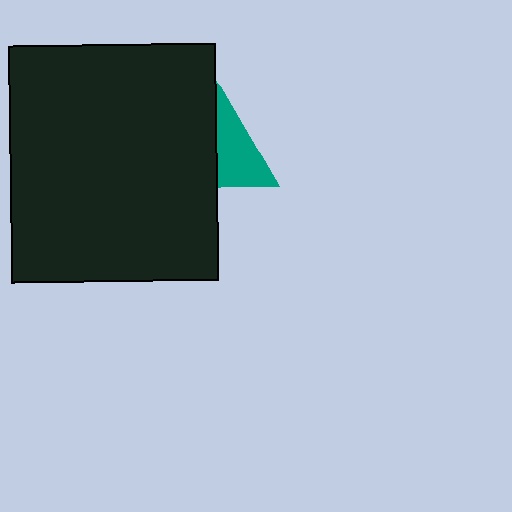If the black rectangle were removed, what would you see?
You would see the complete teal triangle.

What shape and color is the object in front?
The object in front is a black rectangle.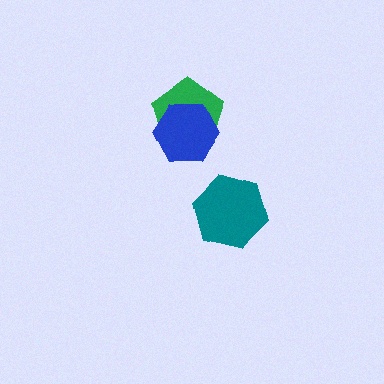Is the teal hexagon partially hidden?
No, no other shape covers it.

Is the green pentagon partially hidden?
Yes, it is partially covered by another shape.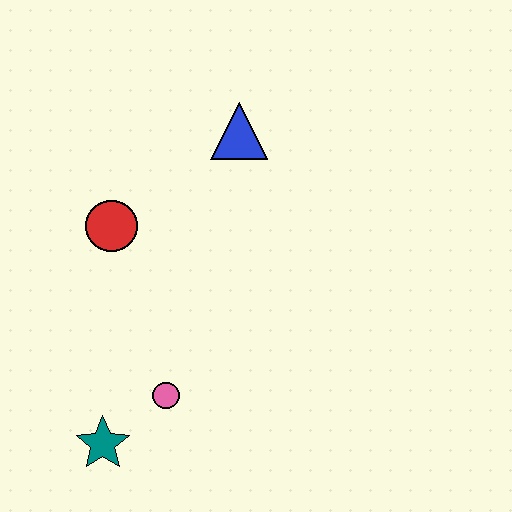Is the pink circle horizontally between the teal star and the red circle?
No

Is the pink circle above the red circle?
No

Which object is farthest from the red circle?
The teal star is farthest from the red circle.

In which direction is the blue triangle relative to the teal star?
The blue triangle is above the teal star.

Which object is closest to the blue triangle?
The red circle is closest to the blue triangle.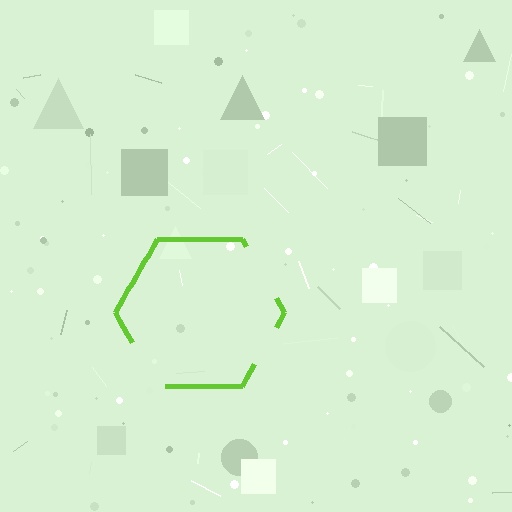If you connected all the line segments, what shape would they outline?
They would outline a hexagon.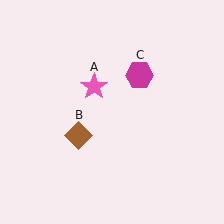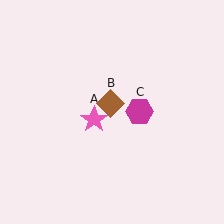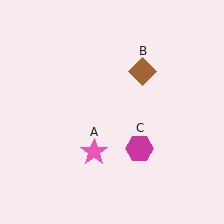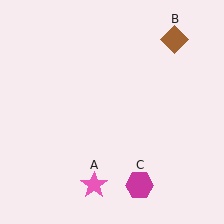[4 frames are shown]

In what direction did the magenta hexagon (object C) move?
The magenta hexagon (object C) moved down.